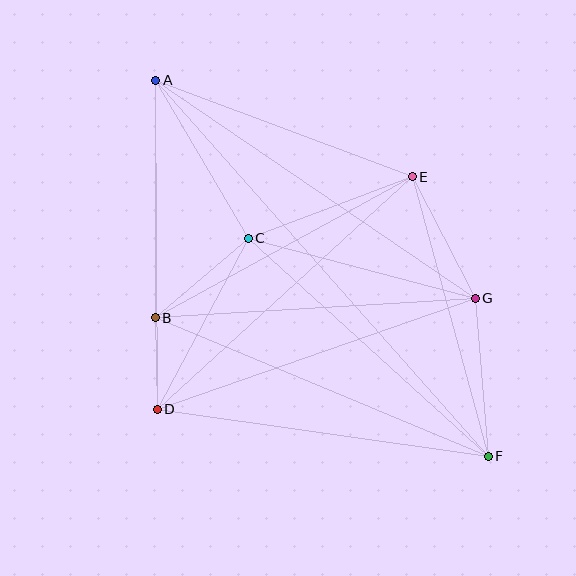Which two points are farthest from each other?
Points A and F are farthest from each other.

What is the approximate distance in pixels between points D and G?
The distance between D and G is approximately 337 pixels.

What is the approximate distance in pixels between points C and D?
The distance between C and D is approximately 194 pixels.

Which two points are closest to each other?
Points B and D are closest to each other.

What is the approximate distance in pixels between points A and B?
The distance between A and B is approximately 238 pixels.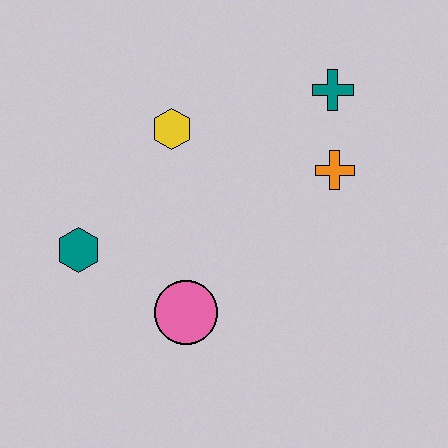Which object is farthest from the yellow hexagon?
The pink circle is farthest from the yellow hexagon.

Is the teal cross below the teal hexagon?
No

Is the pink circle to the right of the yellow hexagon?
Yes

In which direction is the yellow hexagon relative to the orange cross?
The yellow hexagon is to the left of the orange cross.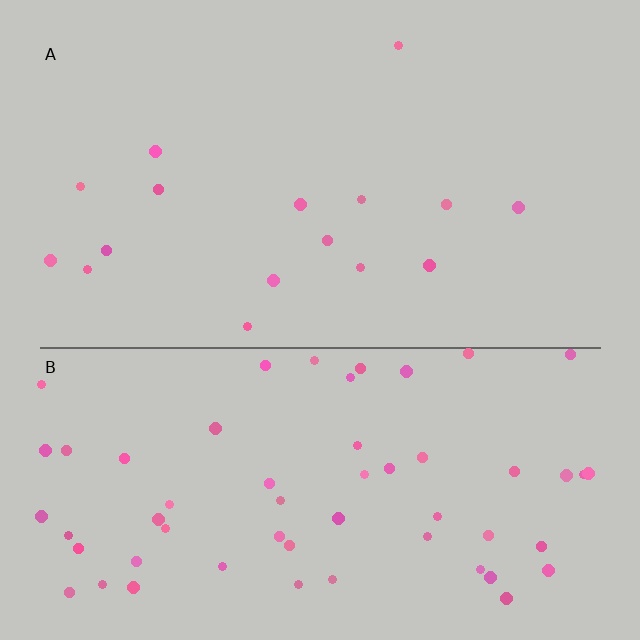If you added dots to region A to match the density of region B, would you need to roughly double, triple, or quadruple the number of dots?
Approximately quadruple.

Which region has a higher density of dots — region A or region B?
B (the bottom).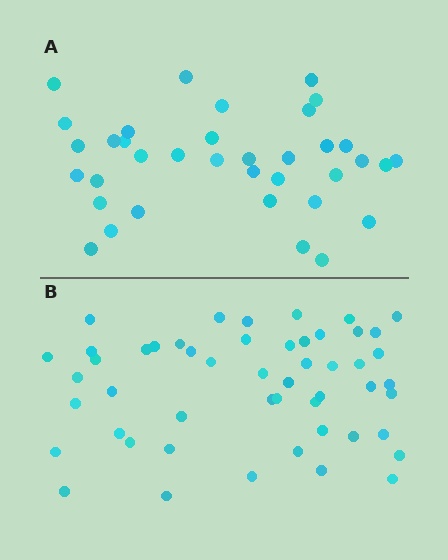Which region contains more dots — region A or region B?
Region B (the bottom region) has more dots.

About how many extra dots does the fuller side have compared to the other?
Region B has approximately 15 more dots than region A.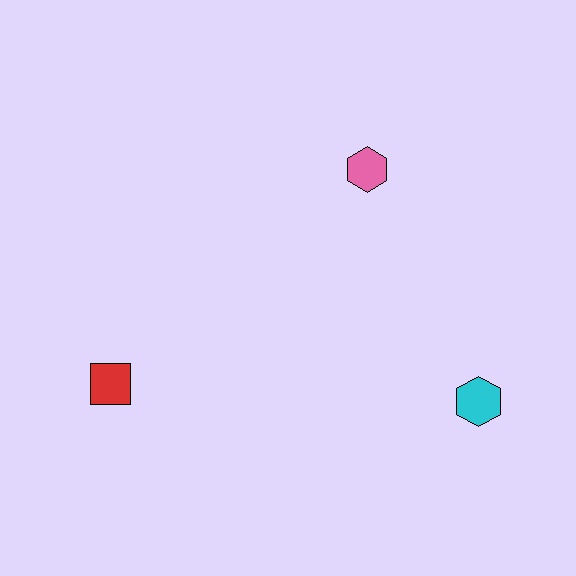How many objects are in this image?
There are 3 objects.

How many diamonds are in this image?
There are no diamonds.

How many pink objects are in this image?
There is 1 pink object.